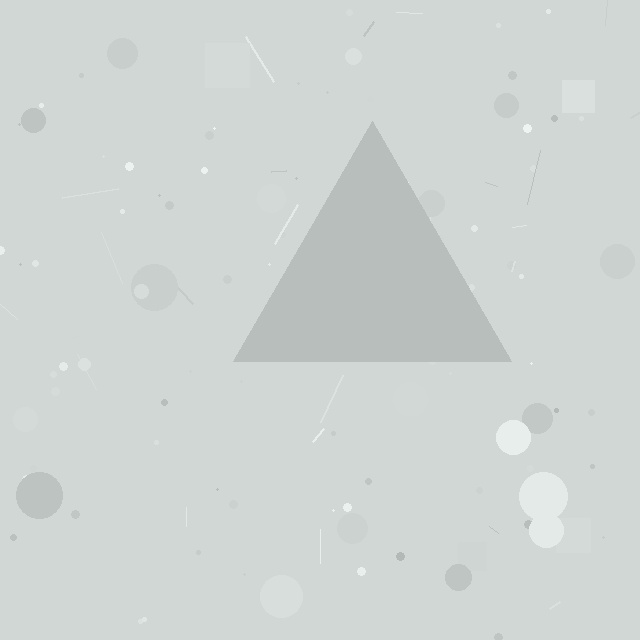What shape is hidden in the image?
A triangle is hidden in the image.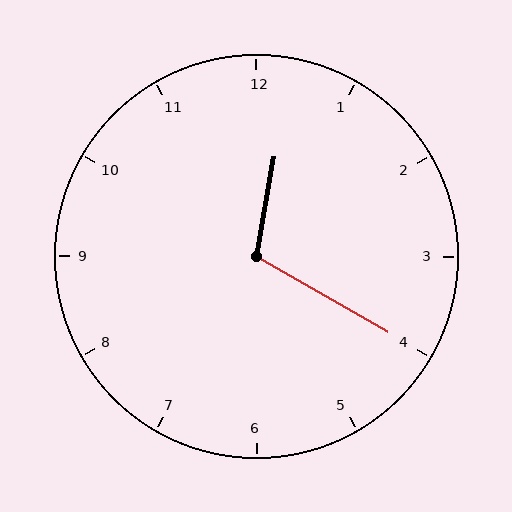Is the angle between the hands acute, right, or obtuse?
It is obtuse.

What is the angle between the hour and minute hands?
Approximately 110 degrees.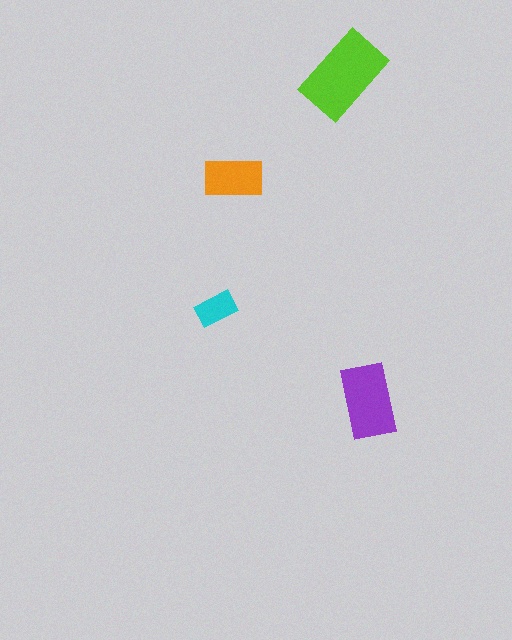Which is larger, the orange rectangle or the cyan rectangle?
The orange one.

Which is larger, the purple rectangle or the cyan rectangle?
The purple one.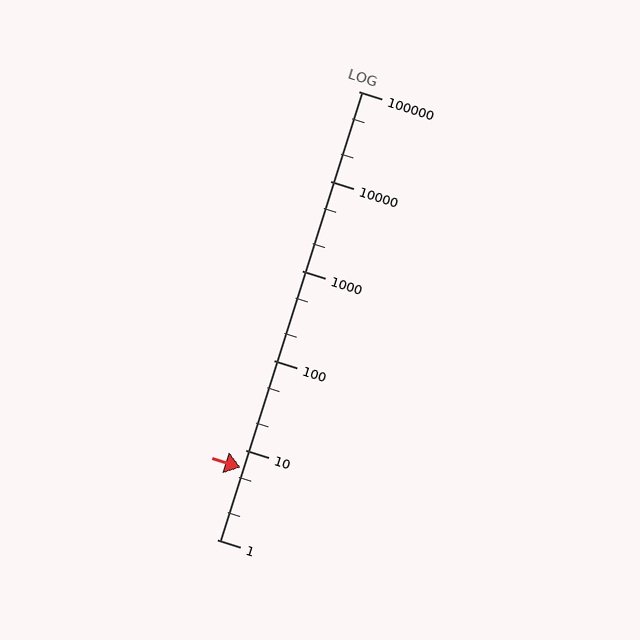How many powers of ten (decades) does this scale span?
The scale spans 5 decades, from 1 to 100000.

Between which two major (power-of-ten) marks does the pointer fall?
The pointer is between 1 and 10.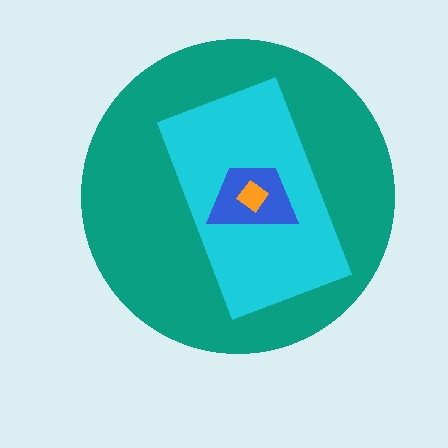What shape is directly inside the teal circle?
The cyan rectangle.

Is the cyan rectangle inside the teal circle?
Yes.